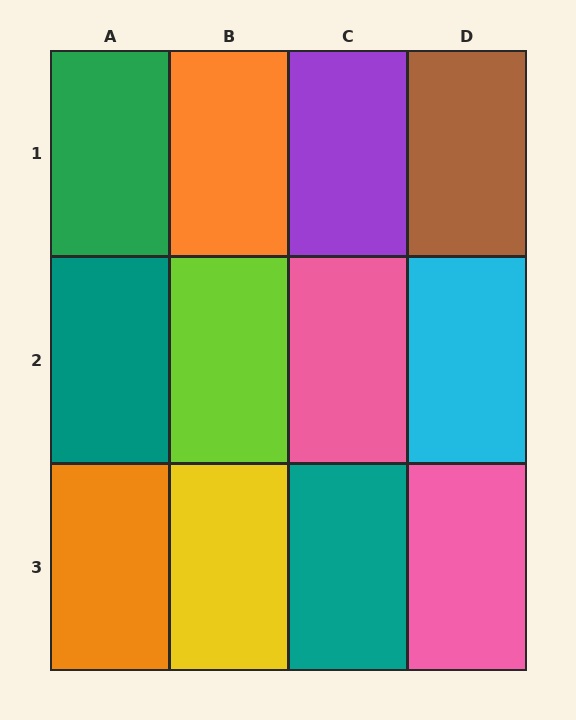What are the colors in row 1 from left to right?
Green, orange, purple, brown.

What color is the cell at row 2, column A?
Teal.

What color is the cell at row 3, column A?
Orange.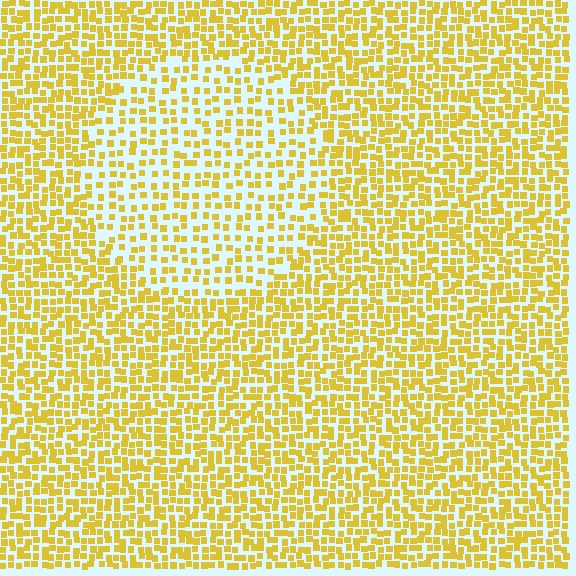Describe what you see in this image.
The image contains small yellow elements arranged at two different densities. A circle-shaped region is visible where the elements are less densely packed than the surrounding area.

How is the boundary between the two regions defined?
The boundary is defined by a change in element density (approximately 1.7x ratio). All elements are the same color, size, and shape.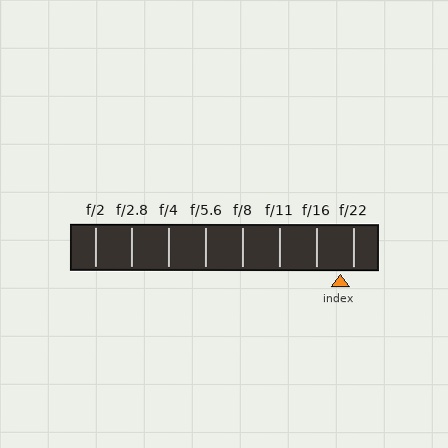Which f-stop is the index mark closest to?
The index mark is closest to f/22.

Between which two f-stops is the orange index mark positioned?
The index mark is between f/16 and f/22.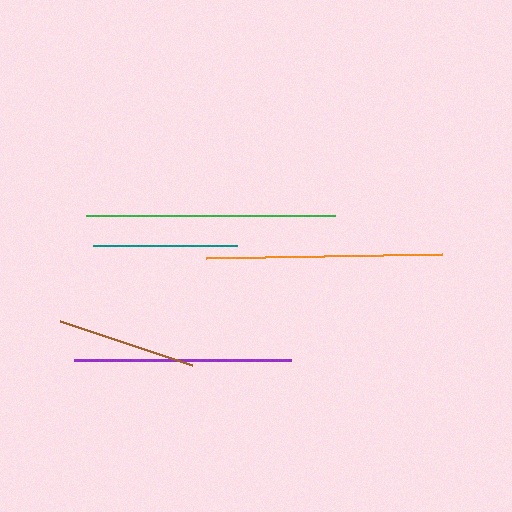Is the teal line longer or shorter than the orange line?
The orange line is longer than the teal line.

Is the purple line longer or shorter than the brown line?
The purple line is longer than the brown line.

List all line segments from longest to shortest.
From longest to shortest: green, orange, purple, teal, brown.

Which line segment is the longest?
The green line is the longest at approximately 249 pixels.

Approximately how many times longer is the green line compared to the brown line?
The green line is approximately 1.8 times the length of the brown line.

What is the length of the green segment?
The green segment is approximately 249 pixels long.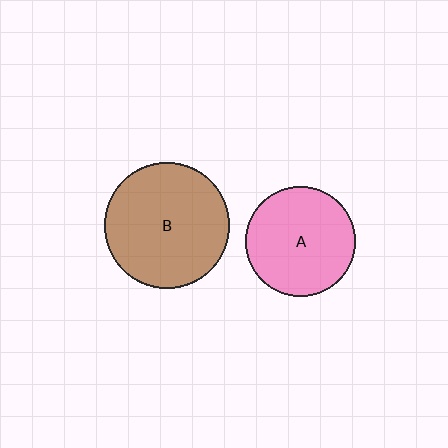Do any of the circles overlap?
No, none of the circles overlap.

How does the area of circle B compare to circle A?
Approximately 1.3 times.